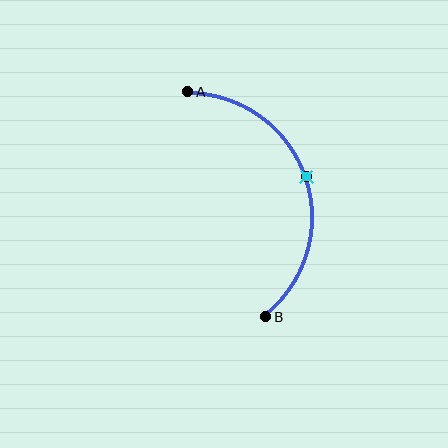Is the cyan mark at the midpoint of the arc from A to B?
Yes. The cyan mark lies on the arc at equal arc-length from both A and B — it is the arc midpoint.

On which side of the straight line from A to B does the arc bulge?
The arc bulges to the right of the straight line connecting A and B.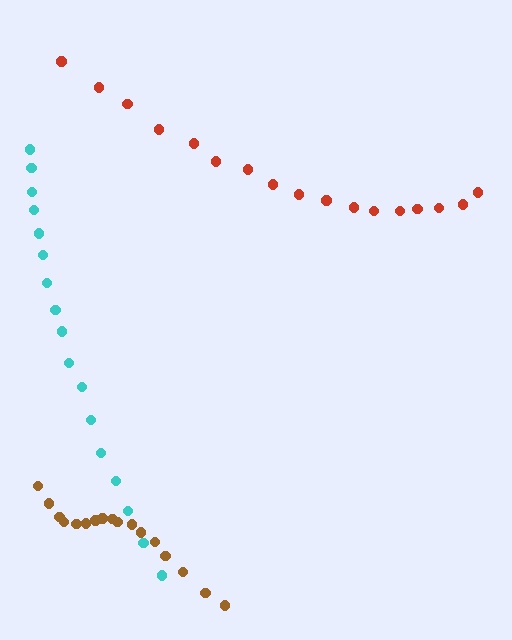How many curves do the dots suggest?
There are 3 distinct paths.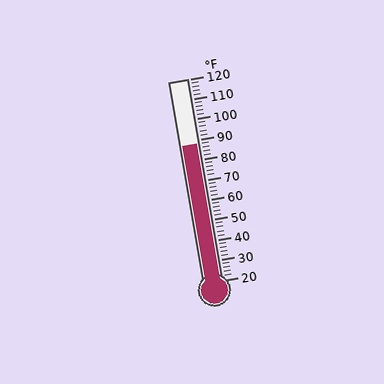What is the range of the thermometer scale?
The thermometer scale ranges from 20°F to 120°F.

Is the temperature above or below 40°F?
The temperature is above 40°F.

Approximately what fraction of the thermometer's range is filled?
The thermometer is filled to approximately 70% of its range.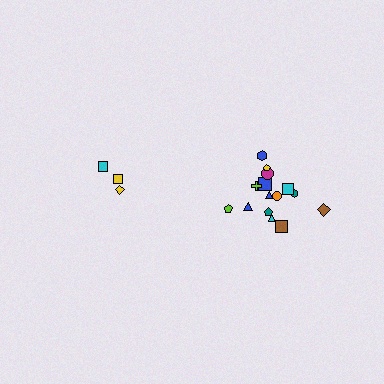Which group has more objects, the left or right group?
The right group.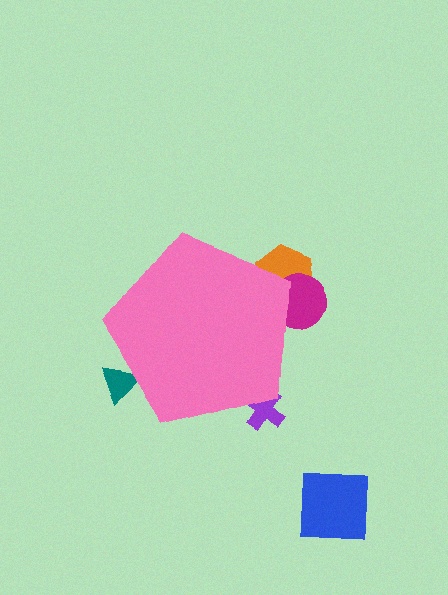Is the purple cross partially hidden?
Yes, the purple cross is partially hidden behind the pink pentagon.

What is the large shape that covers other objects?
A pink pentagon.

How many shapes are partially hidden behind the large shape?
4 shapes are partially hidden.